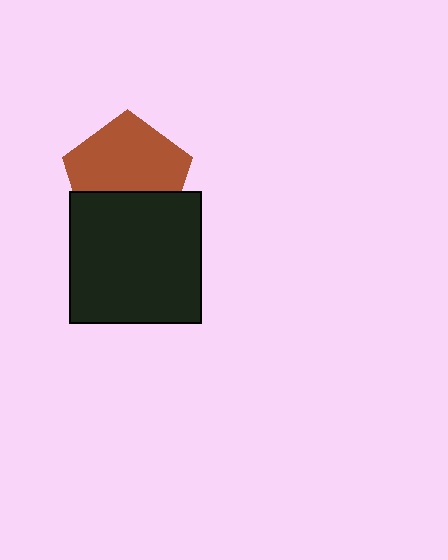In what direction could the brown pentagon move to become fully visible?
The brown pentagon could move up. That would shift it out from behind the black square entirely.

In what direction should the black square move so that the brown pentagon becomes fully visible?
The black square should move down. That is the shortest direction to clear the overlap and leave the brown pentagon fully visible.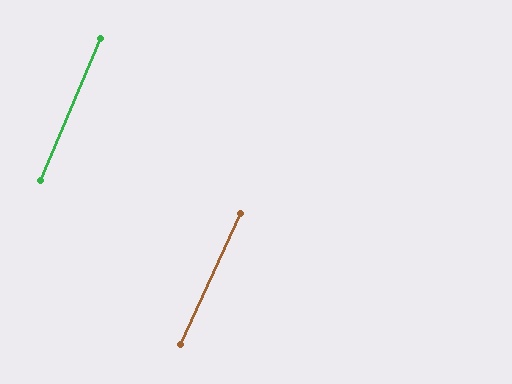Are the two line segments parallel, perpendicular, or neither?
Parallel — their directions differ by only 1.5°.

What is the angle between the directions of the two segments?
Approximately 1 degree.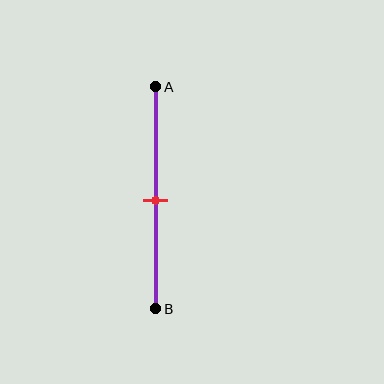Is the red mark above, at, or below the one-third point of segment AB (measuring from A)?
The red mark is below the one-third point of segment AB.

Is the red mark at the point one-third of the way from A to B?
No, the mark is at about 50% from A, not at the 33% one-third point.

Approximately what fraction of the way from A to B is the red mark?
The red mark is approximately 50% of the way from A to B.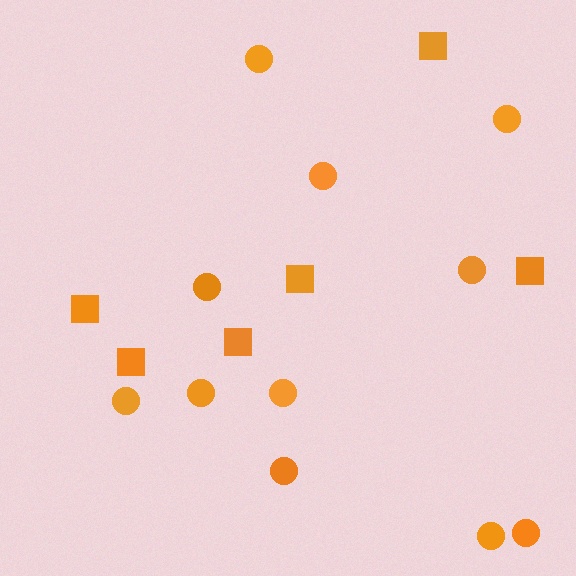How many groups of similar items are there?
There are 2 groups: one group of squares (6) and one group of circles (11).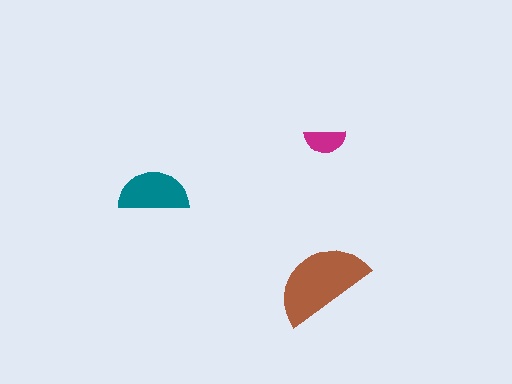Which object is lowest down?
The brown semicircle is bottommost.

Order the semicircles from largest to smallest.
the brown one, the teal one, the magenta one.